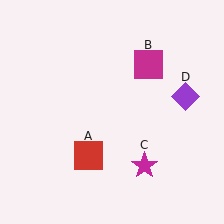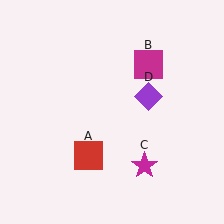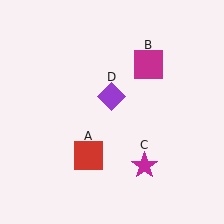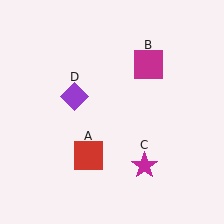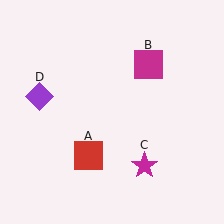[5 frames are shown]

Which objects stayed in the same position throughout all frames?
Red square (object A) and magenta square (object B) and magenta star (object C) remained stationary.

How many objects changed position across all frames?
1 object changed position: purple diamond (object D).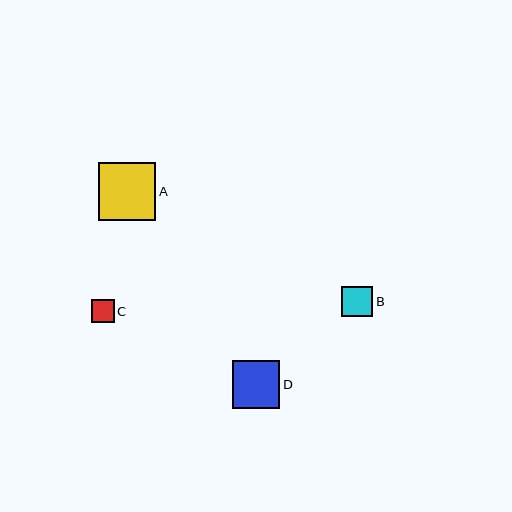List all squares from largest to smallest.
From largest to smallest: A, D, B, C.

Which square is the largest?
Square A is the largest with a size of approximately 57 pixels.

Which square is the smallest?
Square C is the smallest with a size of approximately 23 pixels.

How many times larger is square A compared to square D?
Square A is approximately 1.2 times the size of square D.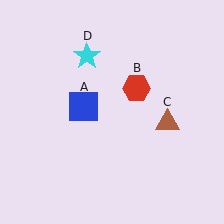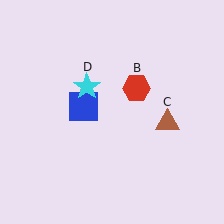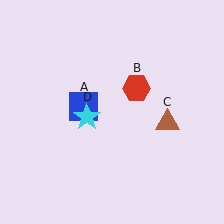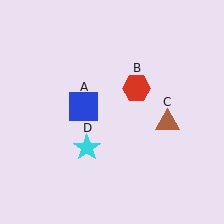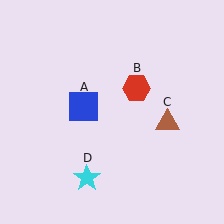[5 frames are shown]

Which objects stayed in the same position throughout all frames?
Blue square (object A) and red hexagon (object B) and brown triangle (object C) remained stationary.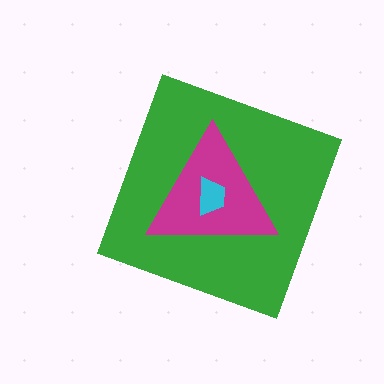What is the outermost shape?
The green diamond.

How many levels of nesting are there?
3.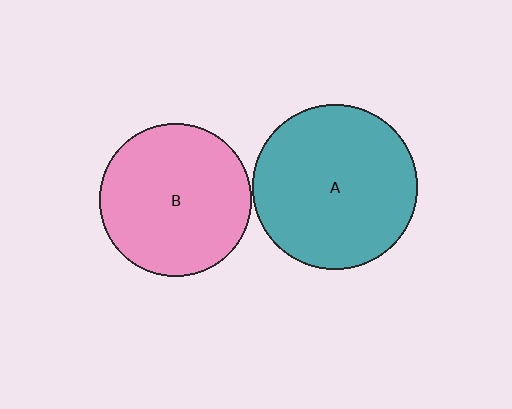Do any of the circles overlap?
No, none of the circles overlap.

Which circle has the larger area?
Circle A (teal).